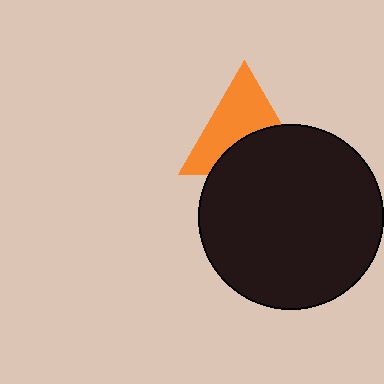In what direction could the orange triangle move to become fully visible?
The orange triangle could move up. That would shift it out from behind the black circle entirely.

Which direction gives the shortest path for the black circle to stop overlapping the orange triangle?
Moving down gives the shortest separation.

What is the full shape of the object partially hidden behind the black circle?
The partially hidden object is an orange triangle.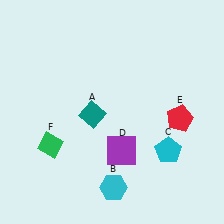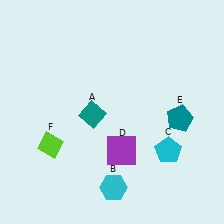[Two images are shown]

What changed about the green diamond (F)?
In Image 1, F is green. In Image 2, it changed to lime.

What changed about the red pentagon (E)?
In Image 1, E is red. In Image 2, it changed to teal.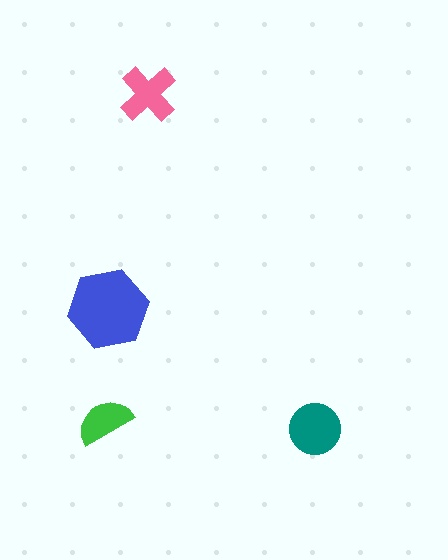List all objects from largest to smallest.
The blue hexagon, the teal circle, the pink cross, the green semicircle.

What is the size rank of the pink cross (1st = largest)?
3rd.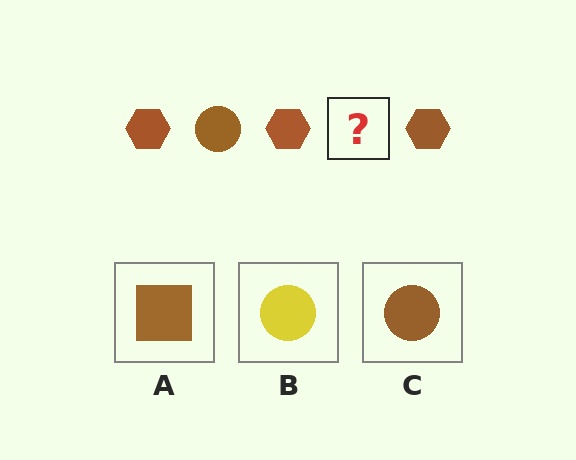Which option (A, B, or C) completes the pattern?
C.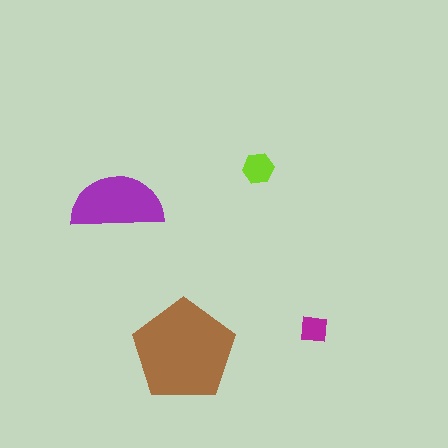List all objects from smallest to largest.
The magenta square, the lime hexagon, the purple semicircle, the brown pentagon.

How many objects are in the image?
There are 4 objects in the image.